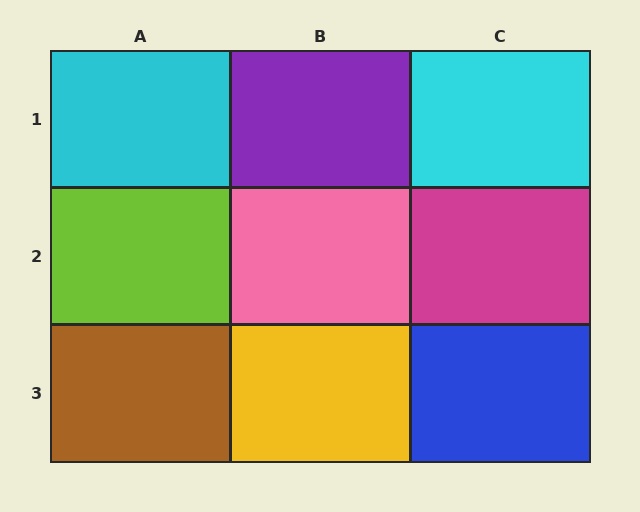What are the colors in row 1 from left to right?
Cyan, purple, cyan.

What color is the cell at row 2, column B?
Pink.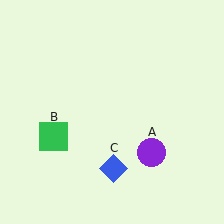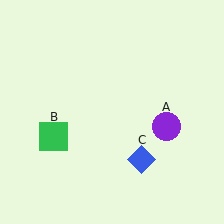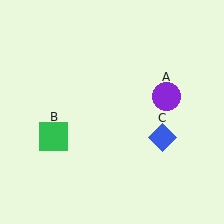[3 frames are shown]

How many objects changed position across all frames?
2 objects changed position: purple circle (object A), blue diamond (object C).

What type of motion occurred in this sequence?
The purple circle (object A), blue diamond (object C) rotated counterclockwise around the center of the scene.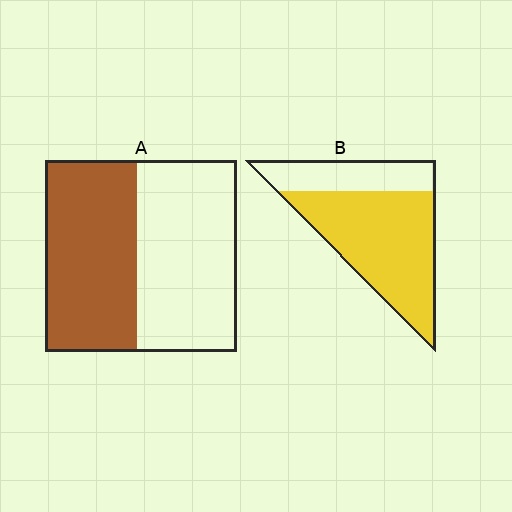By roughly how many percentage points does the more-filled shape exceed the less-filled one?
By roughly 20 percentage points (B over A).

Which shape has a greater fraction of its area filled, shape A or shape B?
Shape B.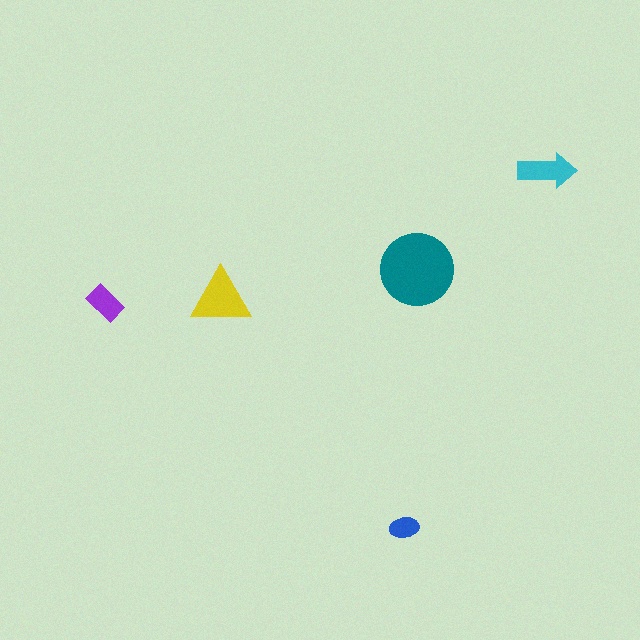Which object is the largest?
The teal circle.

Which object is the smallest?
The blue ellipse.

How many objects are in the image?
There are 5 objects in the image.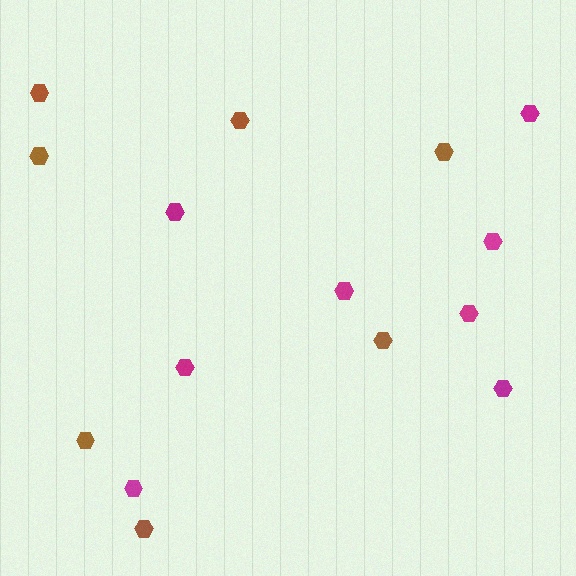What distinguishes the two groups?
There are 2 groups: one group of magenta hexagons (8) and one group of brown hexagons (7).